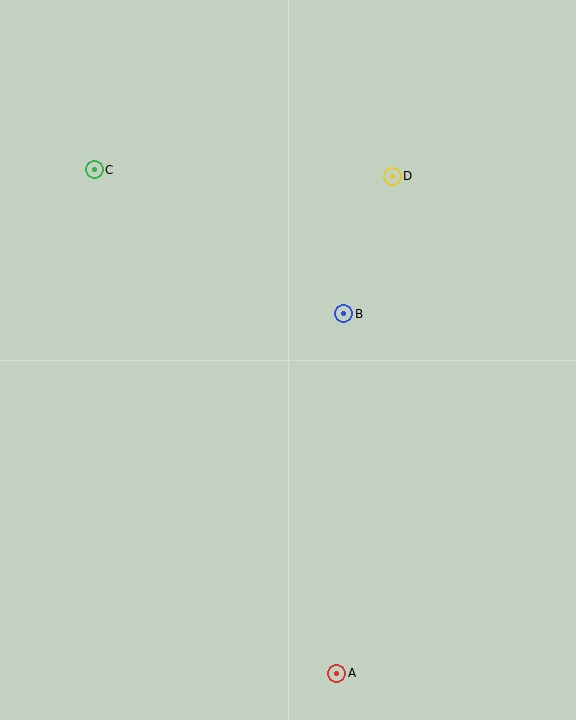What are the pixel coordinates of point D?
Point D is at (392, 176).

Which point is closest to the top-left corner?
Point C is closest to the top-left corner.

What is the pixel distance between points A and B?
The distance between A and B is 360 pixels.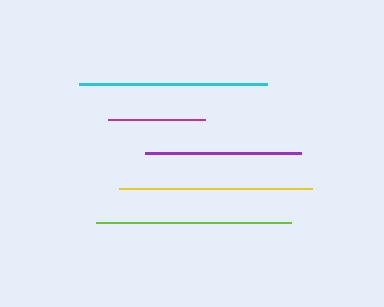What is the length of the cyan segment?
The cyan segment is approximately 188 pixels long.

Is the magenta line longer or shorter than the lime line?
The lime line is longer than the magenta line.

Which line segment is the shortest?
The magenta line is the shortest at approximately 97 pixels.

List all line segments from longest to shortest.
From longest to shortest: lime, yellow, cyan, purple, magenta.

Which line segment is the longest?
The lime line is the longest at approximately 195 pixels.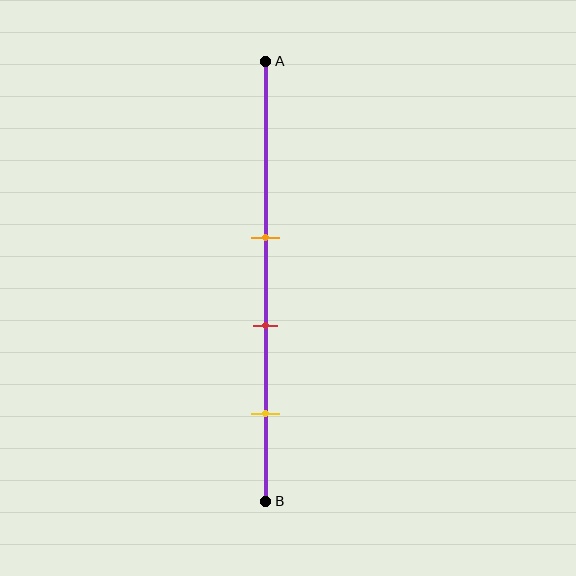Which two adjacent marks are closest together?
The orange and red marks are the closest adjacent pair.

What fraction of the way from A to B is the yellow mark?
The yellow mark is approximately 80% (0.8) of the way from A to B.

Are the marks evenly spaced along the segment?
Yes, the marks are approximately evenly spaced.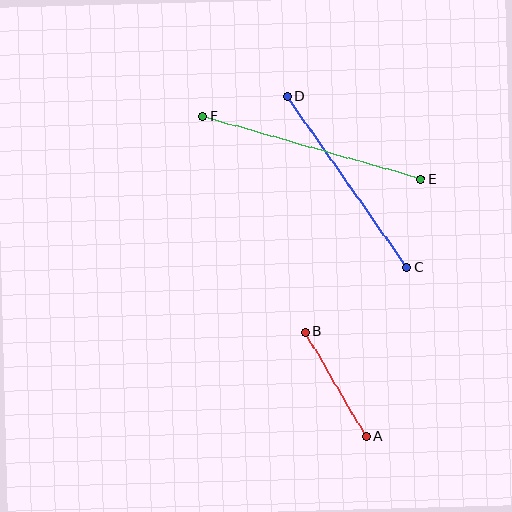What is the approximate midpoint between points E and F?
The midpoint is at approximately (312, 148) pixels.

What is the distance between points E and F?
The distance is approximately 227 pixels.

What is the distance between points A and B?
The distance is approximately 121 pixels.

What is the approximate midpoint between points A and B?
The midpoint is at approximately (336, 384) pixels.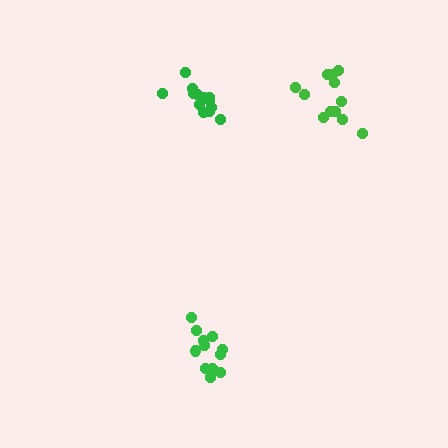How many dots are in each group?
Group 1: 12 dots, Group 2: 14 dots, Group 3: 12 dots (38 total).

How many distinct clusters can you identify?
There are 3 distinct clusters.